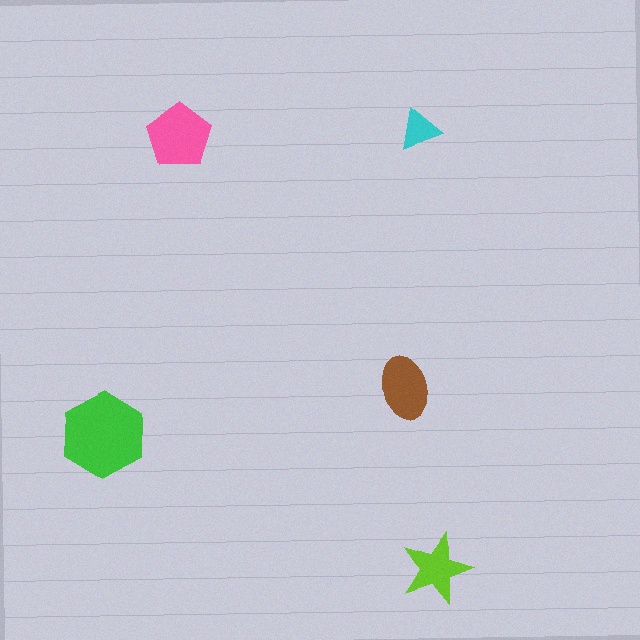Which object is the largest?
The green hexagon.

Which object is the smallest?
The cyan triangle.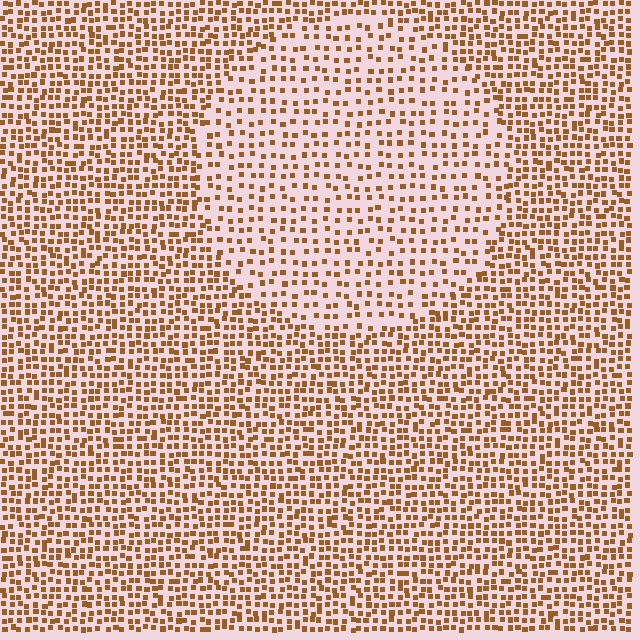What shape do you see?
I see a circle.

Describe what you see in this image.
The image contains small brown elements arranged at two different densities. A circle-shaped region is visible where the elements are less densely packed than the surrounding area.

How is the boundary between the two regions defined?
The boundary is defined by a change in element density (approximately 1.8x ratio). All elements are the same color, size, and shape.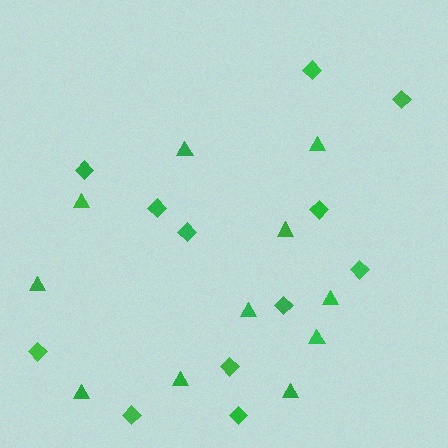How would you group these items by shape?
There are 2 groups: one group of triangles (11) and one group of diamonds (12).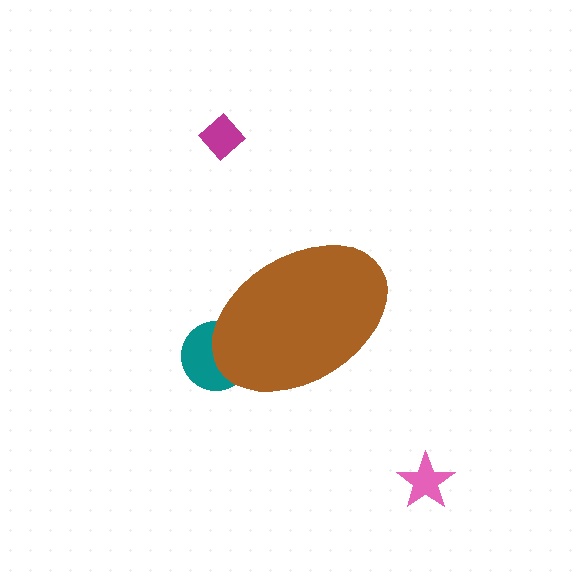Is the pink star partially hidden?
No, the pink star is fully visible.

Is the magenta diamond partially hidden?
No, the magenta diamond is fully visible.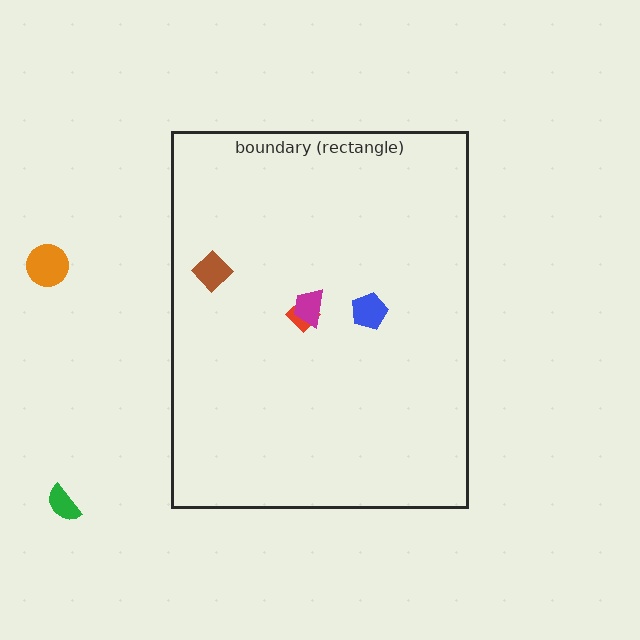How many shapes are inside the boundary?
4 inside, 2 outside.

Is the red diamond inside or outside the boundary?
Inside.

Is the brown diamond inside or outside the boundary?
Inside.